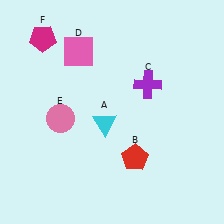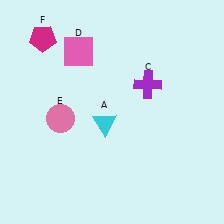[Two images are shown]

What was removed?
The red pentagon (B) was removed in Image 2.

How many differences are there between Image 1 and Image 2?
There is 1 difference between the two images.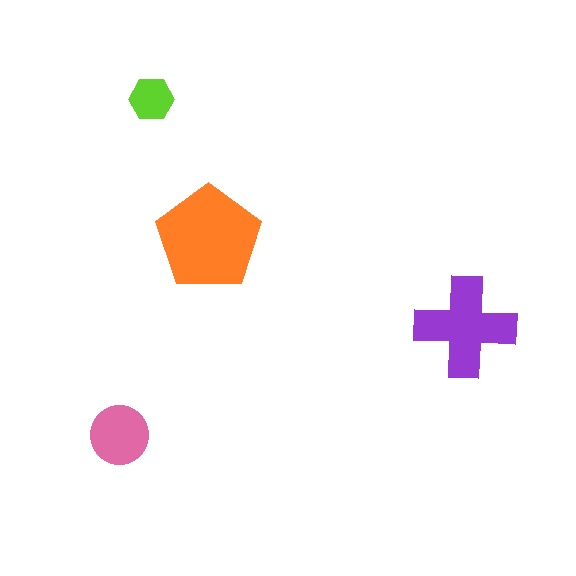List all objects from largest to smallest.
The orange pentagon, the purple cross, the pink circle, the lime hexagon.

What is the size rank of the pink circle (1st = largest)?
3rd.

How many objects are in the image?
There are 4 objects in the image.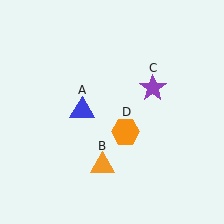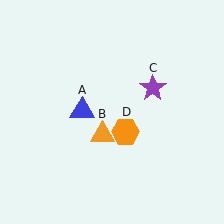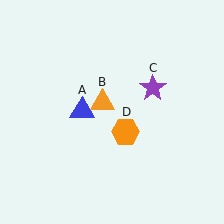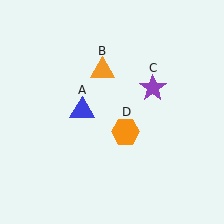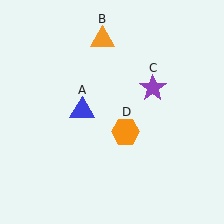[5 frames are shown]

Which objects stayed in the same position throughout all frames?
Blue triangle (object A) and purple star (object C) and orange hexagon (object D) remained stationary.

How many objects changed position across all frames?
1 object changed position: orange triangle (object B).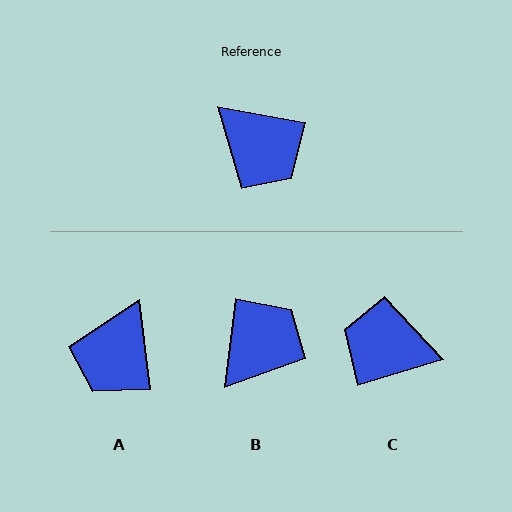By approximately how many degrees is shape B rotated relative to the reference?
Approximately 93 degrees counter-clockwise.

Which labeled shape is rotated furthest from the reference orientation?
C, about 153 degrees away.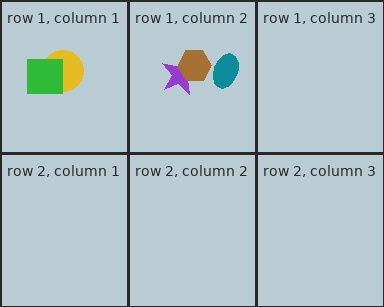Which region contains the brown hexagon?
The row 1, column 2 region.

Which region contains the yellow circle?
The row 1, column 1 region.